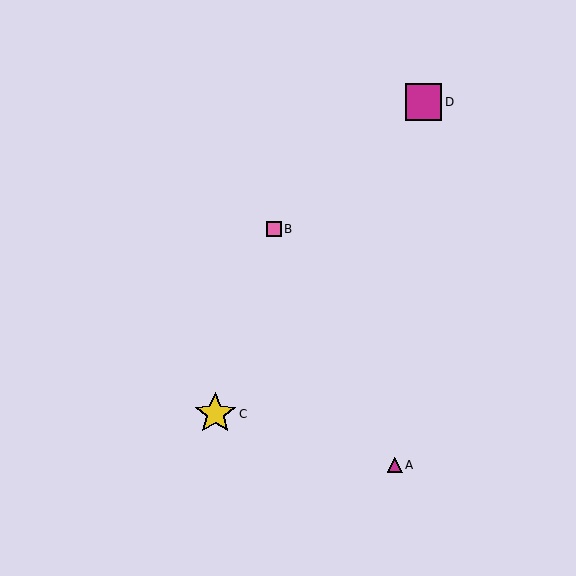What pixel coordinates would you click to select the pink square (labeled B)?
Click at (274, 229) to select the pink square B.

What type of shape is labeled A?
Shape A is a magenta triangle.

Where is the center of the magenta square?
The center of the magenta square is at (423, 102).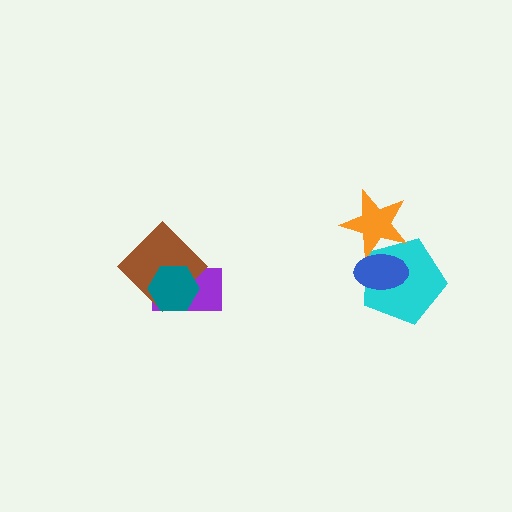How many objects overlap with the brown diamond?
2 objects overlap with the brown diamond.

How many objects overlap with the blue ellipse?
2 objects overlap with the blue ellipse.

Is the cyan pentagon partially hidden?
Yes, it is partially covered by another shape.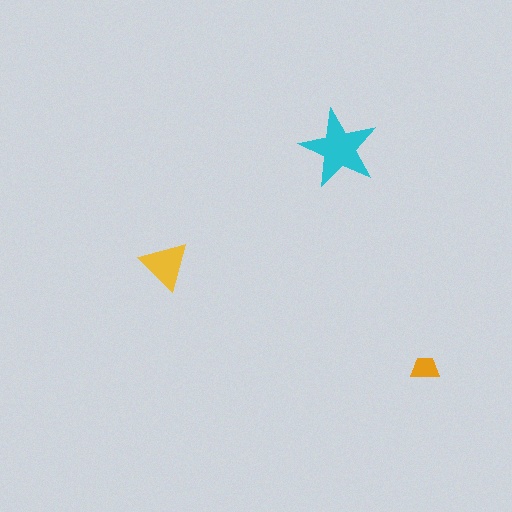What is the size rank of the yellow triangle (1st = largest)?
2nd.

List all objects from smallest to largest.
The orange trapezoid, the yellow triangle, the cyan star.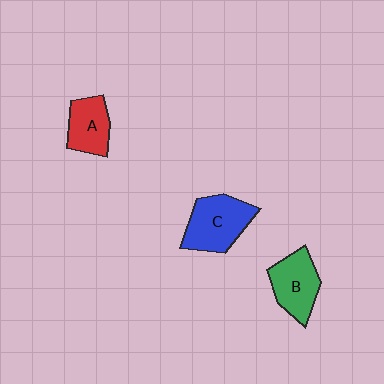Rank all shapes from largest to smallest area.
From largest to smallest: C (blue), B (green), A (red).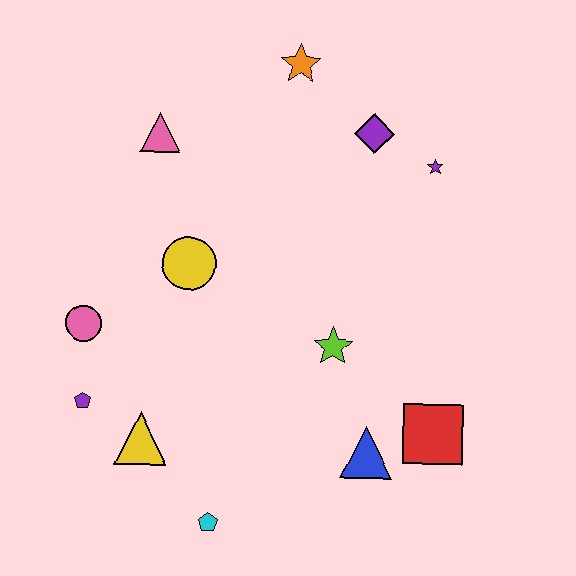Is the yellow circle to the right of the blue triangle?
No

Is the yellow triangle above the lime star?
No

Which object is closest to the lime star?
The blue triangle is closest to the lime star.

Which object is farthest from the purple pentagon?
The purple star is farthest from the purple pentagon.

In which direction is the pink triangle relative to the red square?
The pink triangle is above the red square.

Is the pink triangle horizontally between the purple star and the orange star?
No